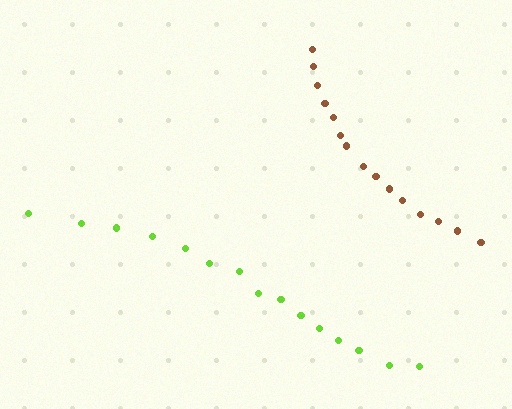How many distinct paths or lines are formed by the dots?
There are 2 distinct paths.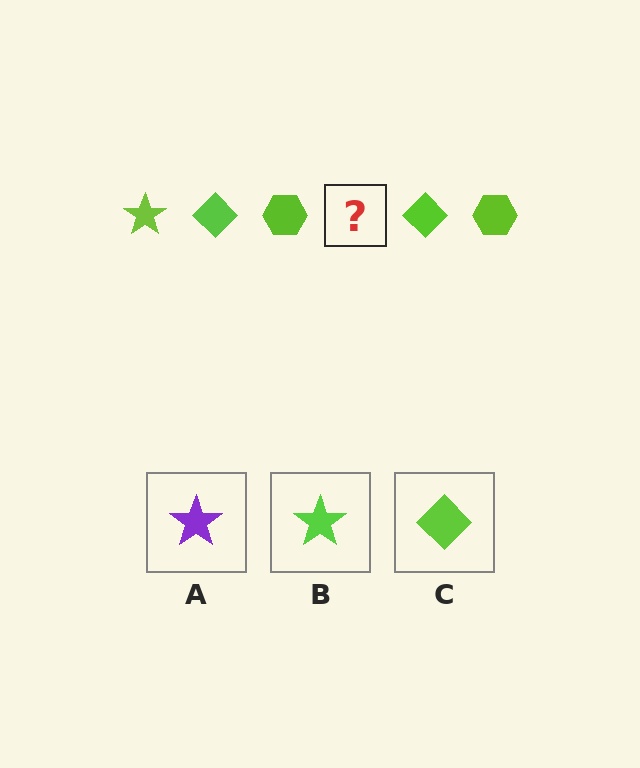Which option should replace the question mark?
Option B.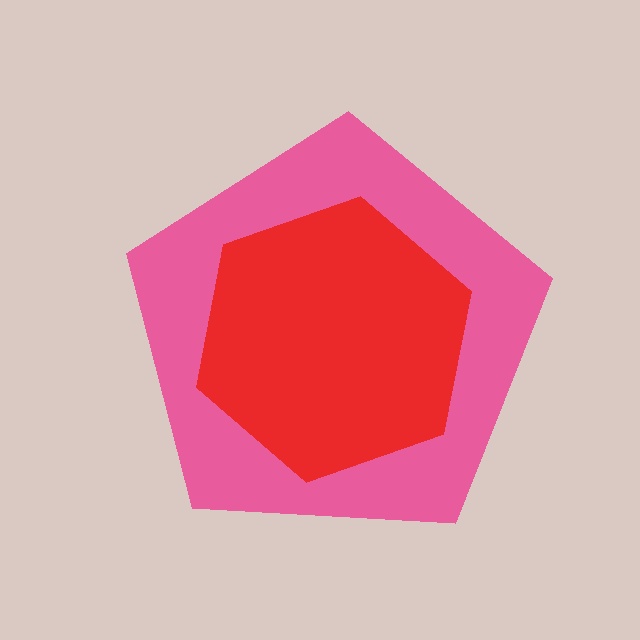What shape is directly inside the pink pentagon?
The red hexagon.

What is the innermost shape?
The red hexagon.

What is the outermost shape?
The pink pentagon.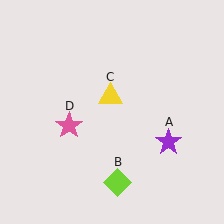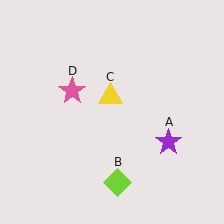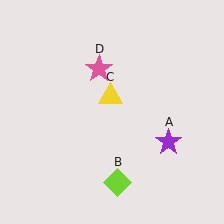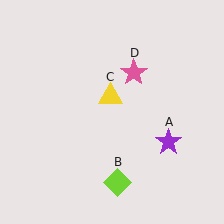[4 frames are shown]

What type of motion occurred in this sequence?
The pink star (object D) rotated clockwise around the center of the scene.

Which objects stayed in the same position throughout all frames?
Purple star (object A) and lime diamond (object B) and yellow triangle (object C) remained stationary.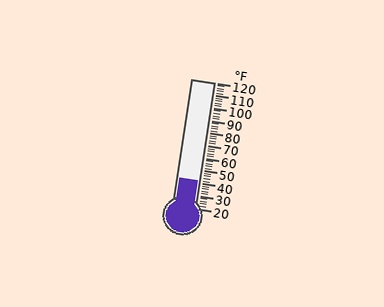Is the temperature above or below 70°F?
The temperature is below 70°F.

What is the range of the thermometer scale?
The thermometer scale ranges from 20°F to 120°F.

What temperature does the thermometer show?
The thermometer shows approximately 42°F.